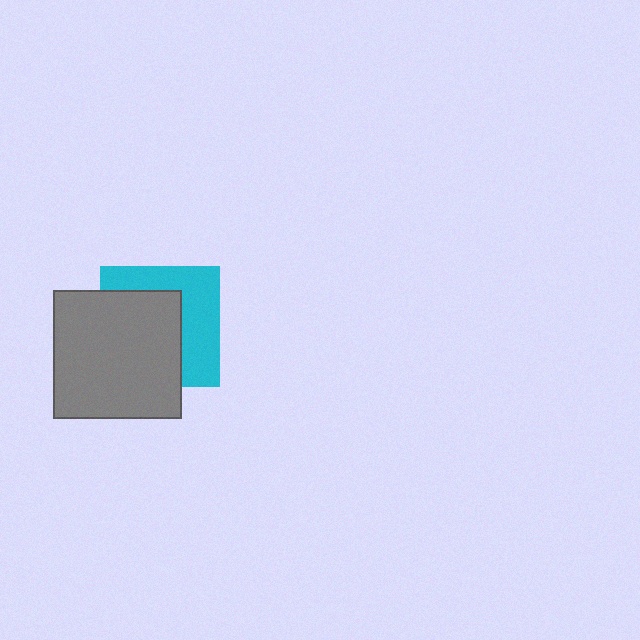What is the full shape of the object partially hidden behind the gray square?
The partially hidden object is a cyan square.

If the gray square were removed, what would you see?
You would see the complete cyan square.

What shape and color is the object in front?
The object in front is a gray square.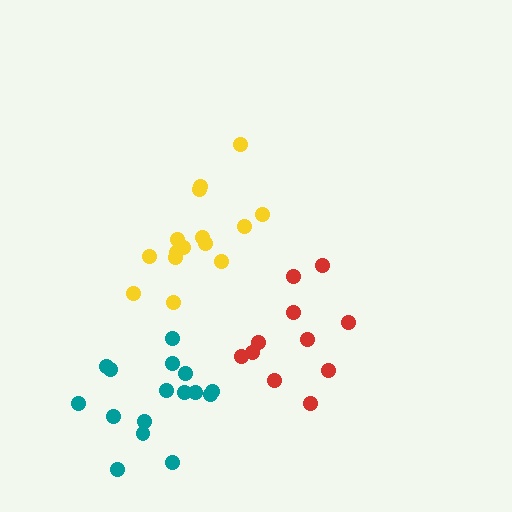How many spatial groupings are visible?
There are 3 spatial groupings.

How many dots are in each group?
Group 1: 15 dots, Group 2: 16 dots, Group 3: 11 dots (42 total).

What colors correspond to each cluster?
The clusters are colored: yellow, teal, red.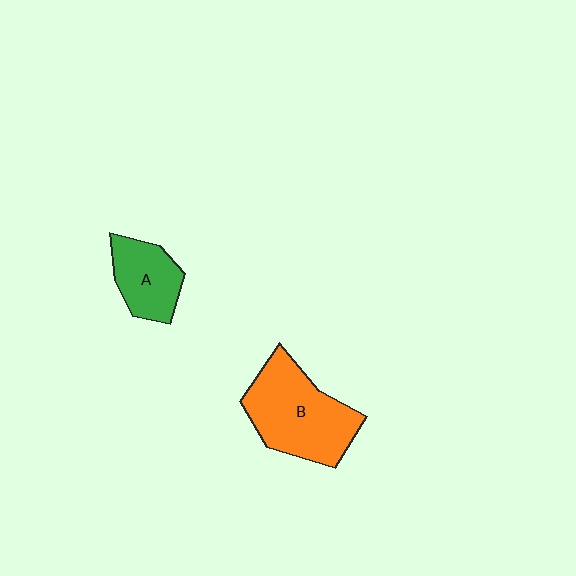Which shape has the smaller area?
Shape A (green).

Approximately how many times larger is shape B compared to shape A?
Approximately 1.8 times.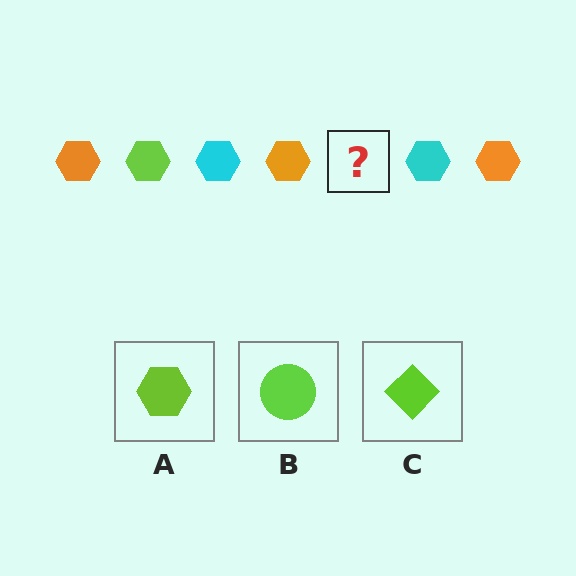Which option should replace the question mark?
Option A.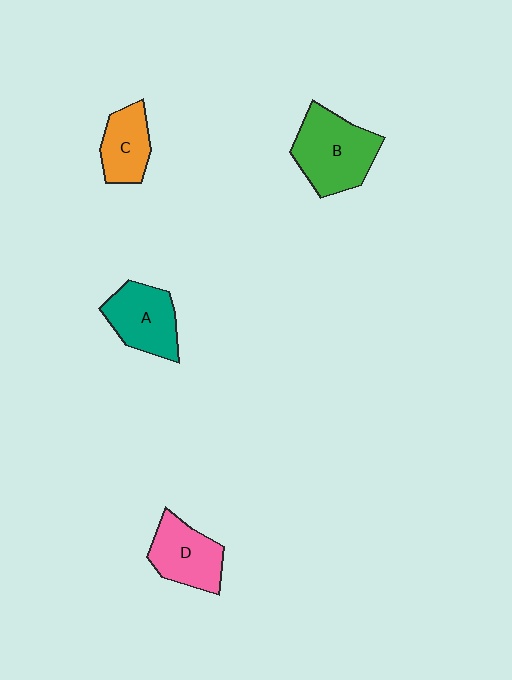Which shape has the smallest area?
Shape C (orange).